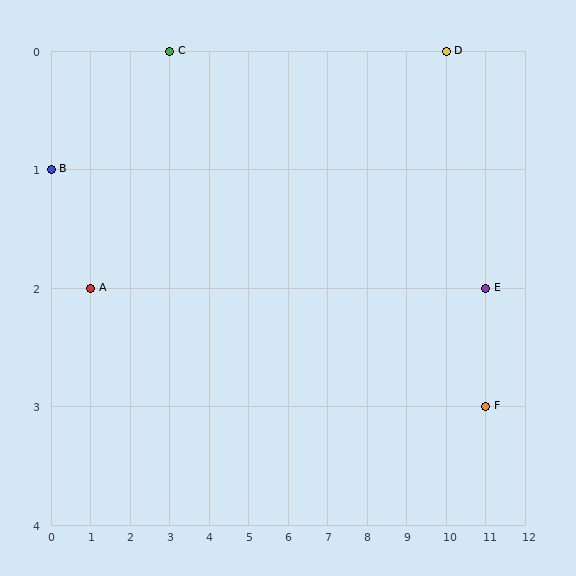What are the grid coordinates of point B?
Point B is at grid coordinates (0, 1).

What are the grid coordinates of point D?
Point D is at grid coordinates (10, 0).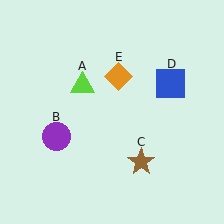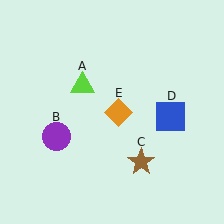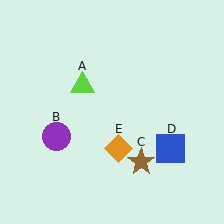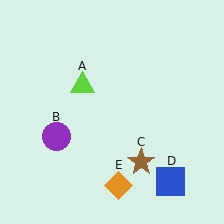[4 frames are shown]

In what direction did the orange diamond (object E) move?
The orange diamond (object E) moved down.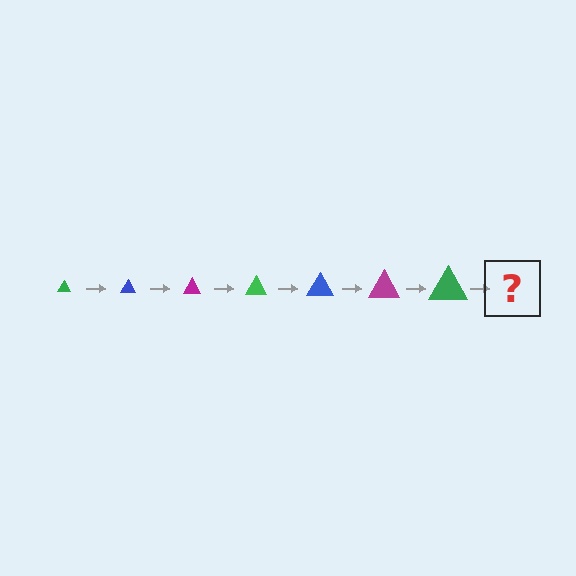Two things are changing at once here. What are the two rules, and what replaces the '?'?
The two rules are that the triangle grows larger each step and the color cycles through green, blue, and magenta. The '?' should be a blue triangle, larger than the previous one.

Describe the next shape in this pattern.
It should be a blue triangle, larger than the previous one.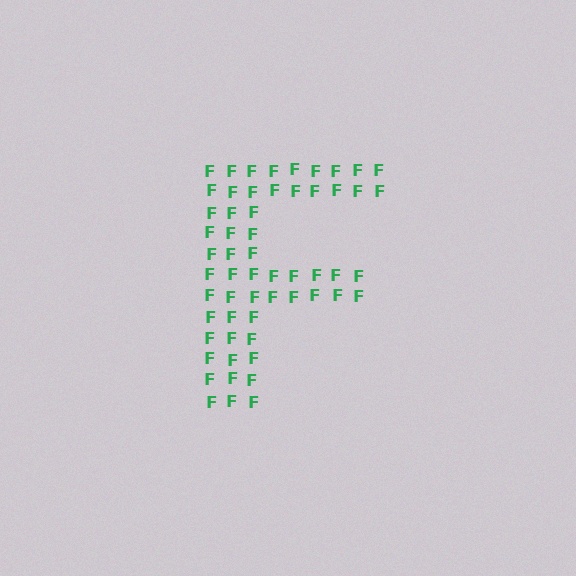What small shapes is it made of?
It is made of small letter F's.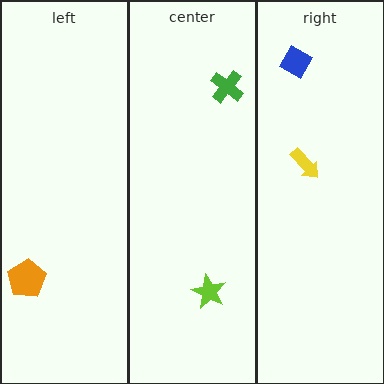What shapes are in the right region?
The blue diamond, the yellow arrow.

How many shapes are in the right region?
2.